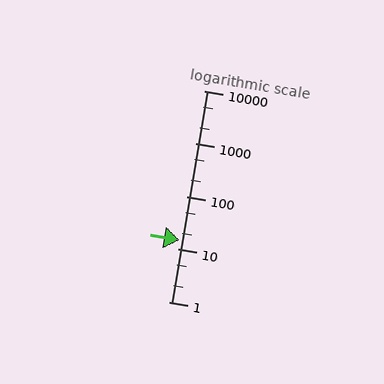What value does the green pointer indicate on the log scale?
The pointer indicates approximately 15.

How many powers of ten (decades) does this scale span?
The scale spans 4 decades, from 1 to 10000.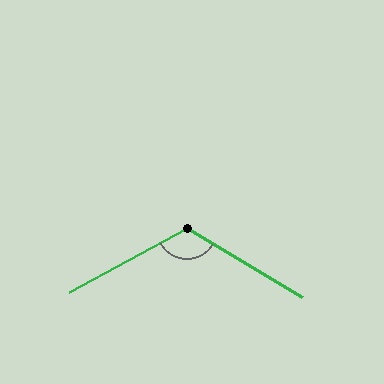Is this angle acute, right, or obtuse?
It is obtuse.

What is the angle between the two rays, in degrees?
Approximately 121 degrees.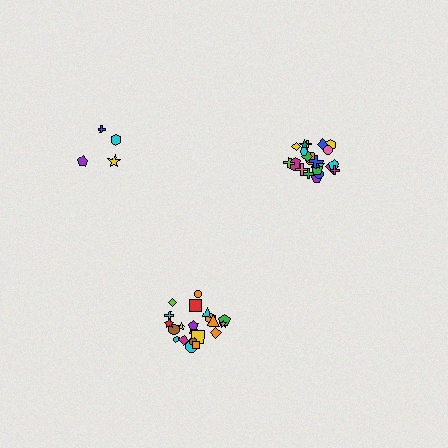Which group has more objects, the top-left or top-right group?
The top-right group.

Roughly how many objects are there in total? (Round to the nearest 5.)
Roughly 50 objects in total.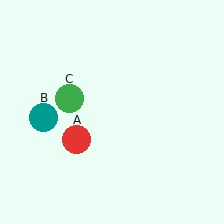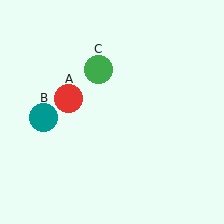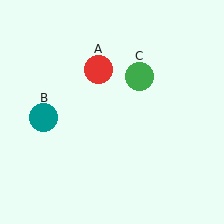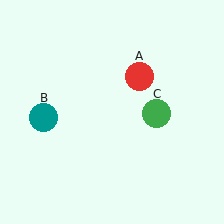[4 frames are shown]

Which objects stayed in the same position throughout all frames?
Teal circle (object B) remained stationary.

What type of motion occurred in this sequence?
The red circle (object A), green circle (object C) rotated clockwise around the center of the scene.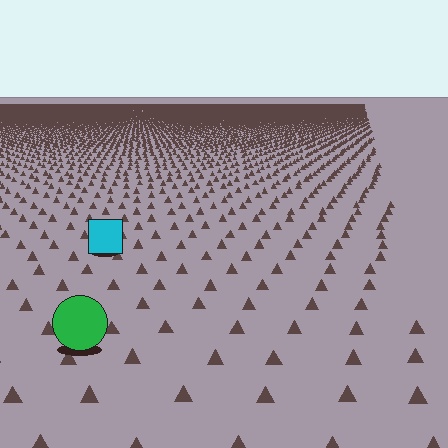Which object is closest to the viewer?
The green circle is closest. The texture marks near it are larger and more spread out.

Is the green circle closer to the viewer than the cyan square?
Yes. The green circle is closer — you can tell from the texture gradient: the ground texture is coarser near it.